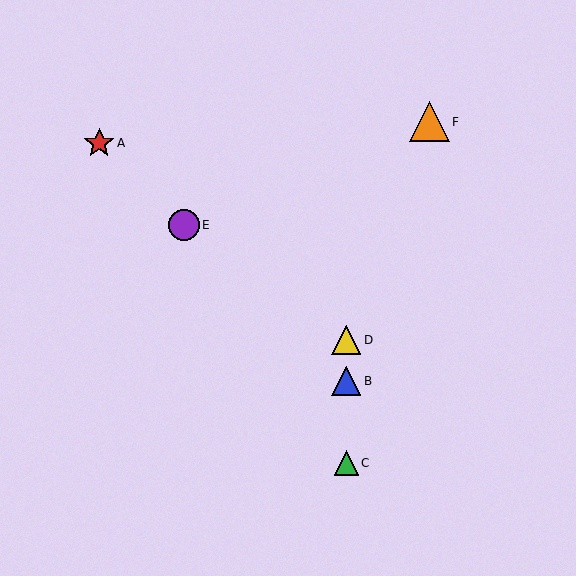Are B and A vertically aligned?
No, B is at x≈346 and A is at x≈99.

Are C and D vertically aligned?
Yes, both are at x≈346.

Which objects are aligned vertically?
Objects B, C, D are aligned vertically.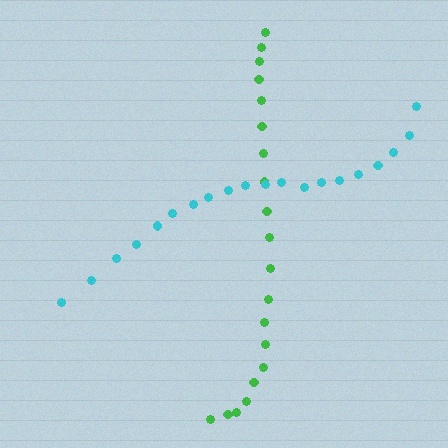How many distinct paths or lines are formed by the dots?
There are 2 distinct paths.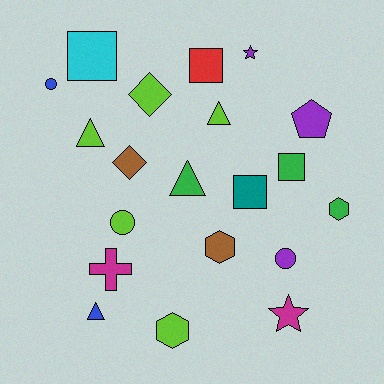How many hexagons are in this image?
There are 3 hexagons.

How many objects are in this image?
There are 20 objects.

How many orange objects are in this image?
There are no orange objects.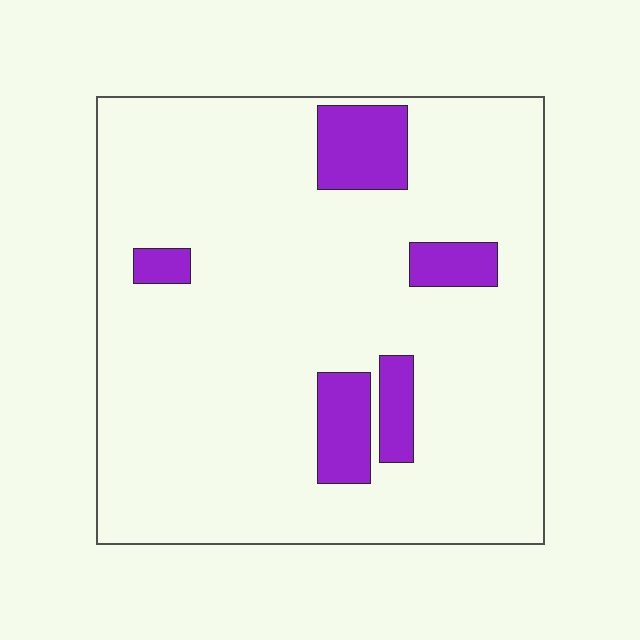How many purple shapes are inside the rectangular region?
5.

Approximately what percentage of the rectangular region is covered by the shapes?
Approximately 10%.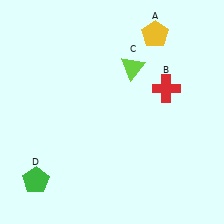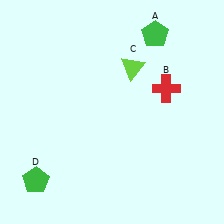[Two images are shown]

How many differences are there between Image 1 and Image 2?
There is 1 difference between the two images.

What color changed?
The pentagon (A) changed from yellow in Image 1 to green in Image 2.